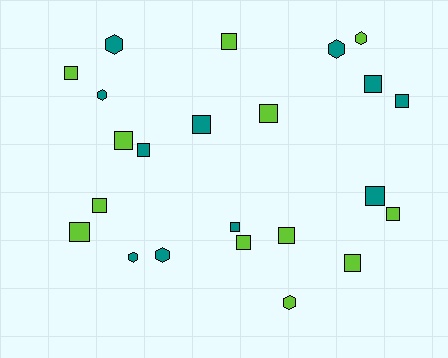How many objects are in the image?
There are 23 objects.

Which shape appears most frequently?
Square, with 16 objects.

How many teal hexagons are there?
There are 5 teal hexagons.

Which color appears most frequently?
Lime, with 12 objects.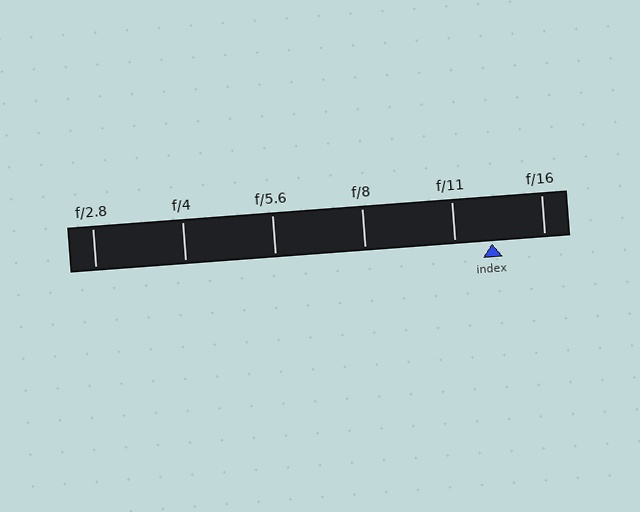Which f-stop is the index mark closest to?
The index mark is closest to f/11.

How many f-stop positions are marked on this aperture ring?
There are 6 f-stop positions marked.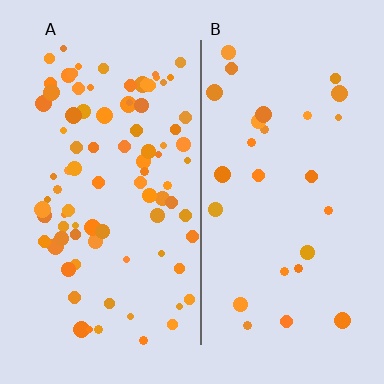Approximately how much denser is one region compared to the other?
Approximately 3.3× — region A over region B.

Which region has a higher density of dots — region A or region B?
A (the left).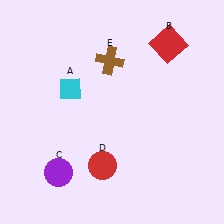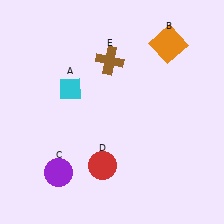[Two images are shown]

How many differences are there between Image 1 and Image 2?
There is 1 difference between the two images.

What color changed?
The square (B) changed from red in Image 1 to orange in Image 2.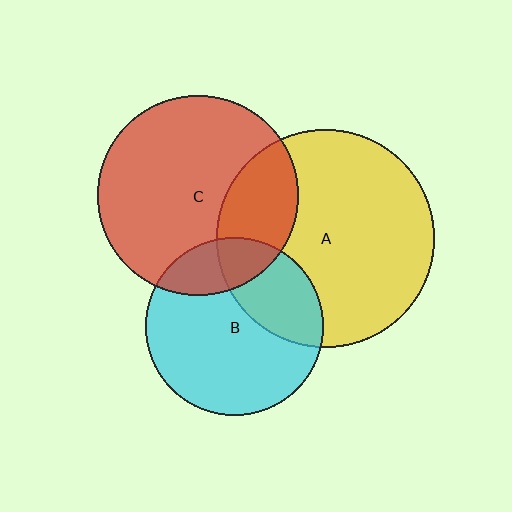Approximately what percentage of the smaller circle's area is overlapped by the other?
Approximately 30%.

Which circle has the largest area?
Circle A (yellow).